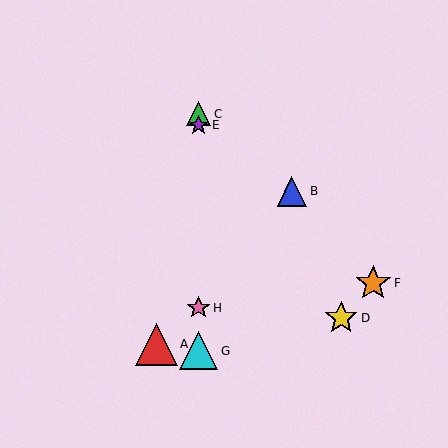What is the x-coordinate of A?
Object A is at x≈156.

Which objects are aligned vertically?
Objects C, E, G, H are aligned vertically.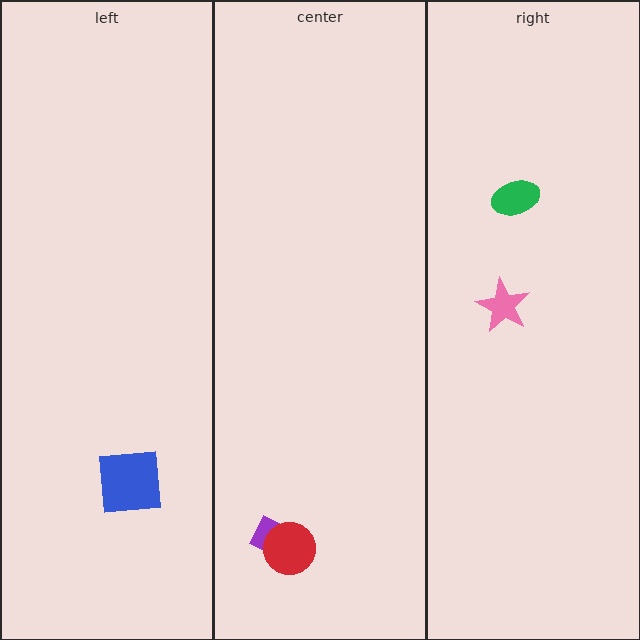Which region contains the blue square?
The left region.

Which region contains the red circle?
The center region.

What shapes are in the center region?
The purple diamond, the red circle.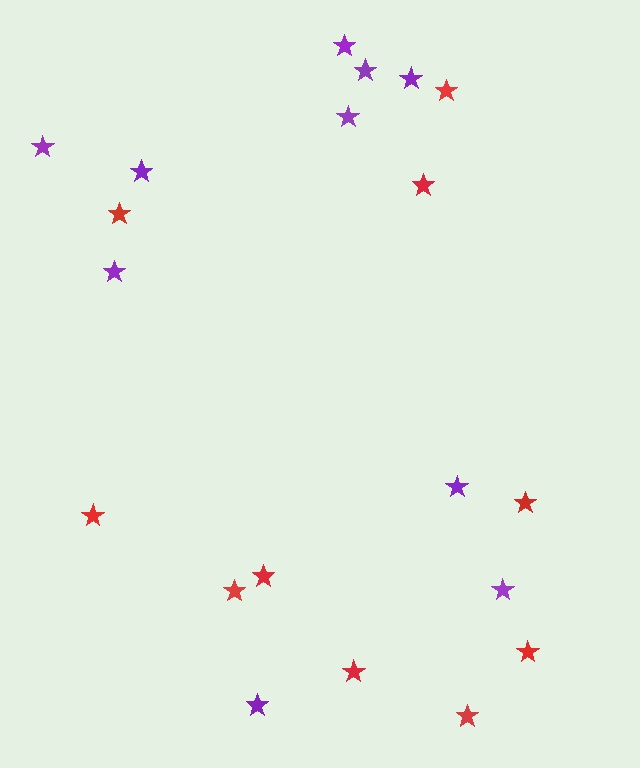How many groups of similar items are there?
There are 2 groups: one group of red stars (10) and one group of purple stars (10).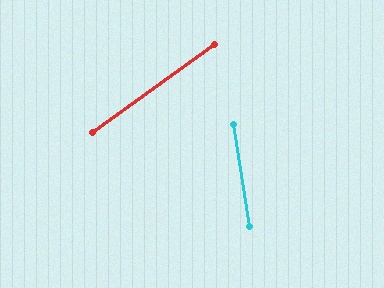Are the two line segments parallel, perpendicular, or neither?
Neither parallel nor perpendicular — they differ by about 63°.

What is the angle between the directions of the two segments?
Approximately 63 degrees.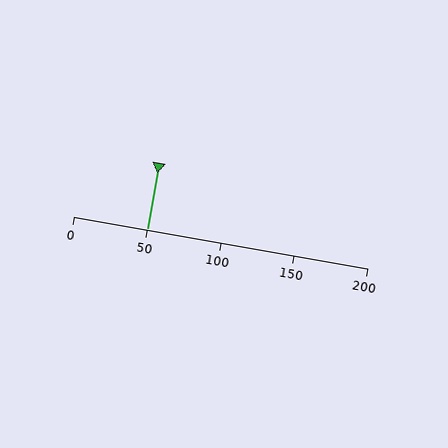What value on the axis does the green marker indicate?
The marker indicates approximately 50.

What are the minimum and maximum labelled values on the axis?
The axis runs from 0 to 200.